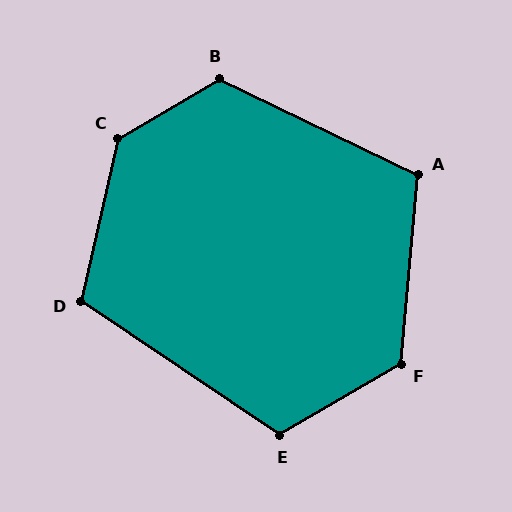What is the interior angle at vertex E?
Approximately 116 degrees (obtuse).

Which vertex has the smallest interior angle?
A, at approximately 111 degrees.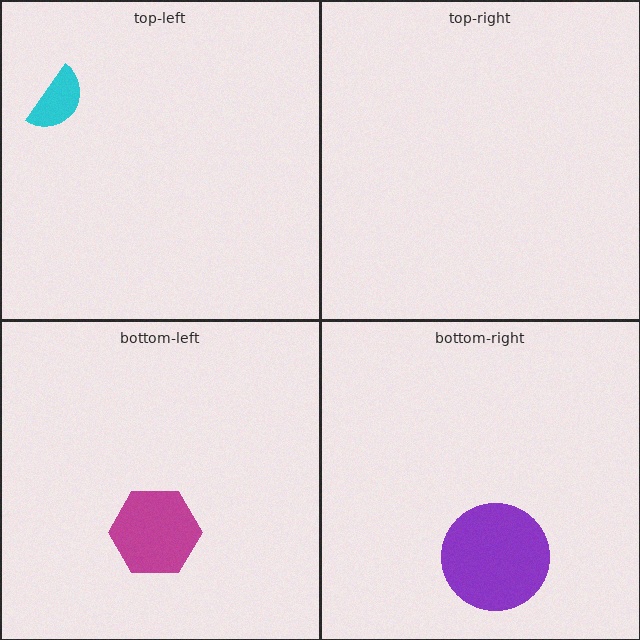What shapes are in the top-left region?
The cyan semicircle.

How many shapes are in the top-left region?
1.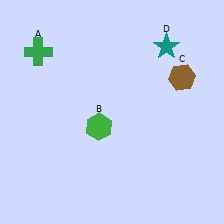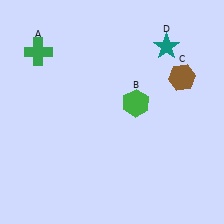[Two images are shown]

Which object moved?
The green hexagon (B) moved right.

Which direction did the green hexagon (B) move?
The green hexagon (B) moved right.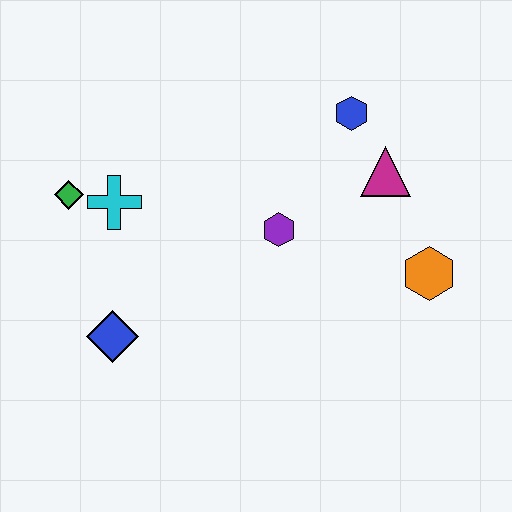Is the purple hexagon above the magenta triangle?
No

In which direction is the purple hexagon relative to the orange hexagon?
The purple hexagon is to the left of the orange hexagon.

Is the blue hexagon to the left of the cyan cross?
No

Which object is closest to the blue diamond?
The cyan cross is closest to the blue diamond.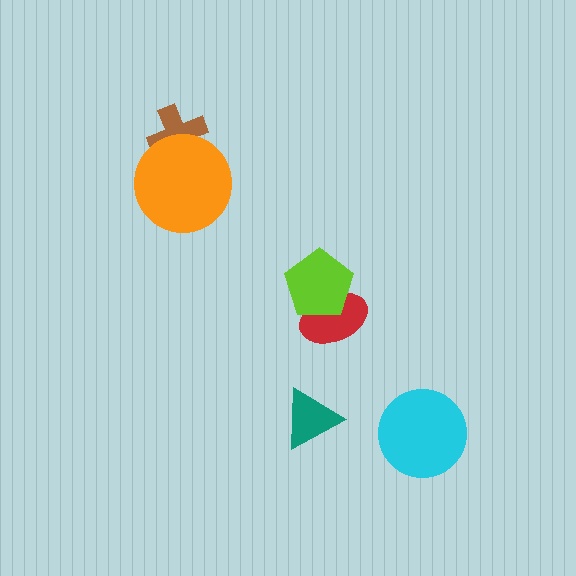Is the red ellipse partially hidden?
Yes, it is partially covered by another shape.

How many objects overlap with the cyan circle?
0 objects overlap with the cyan circle.